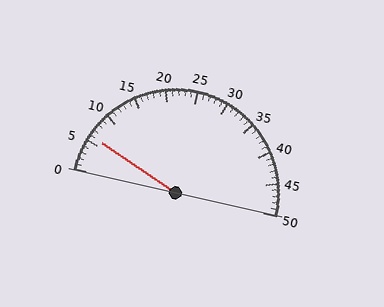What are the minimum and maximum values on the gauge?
The gauge ranges from 0 to 50.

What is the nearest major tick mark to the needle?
The nearest major tick mark is 5.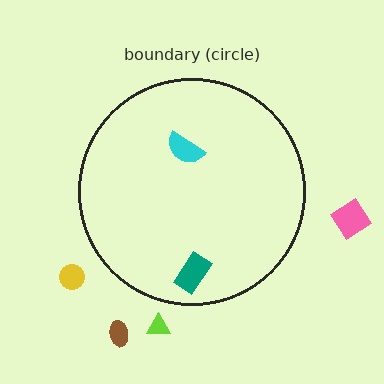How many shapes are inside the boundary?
2 inside, 4 outside.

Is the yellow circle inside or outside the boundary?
Outside.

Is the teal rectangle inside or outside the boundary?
Inside.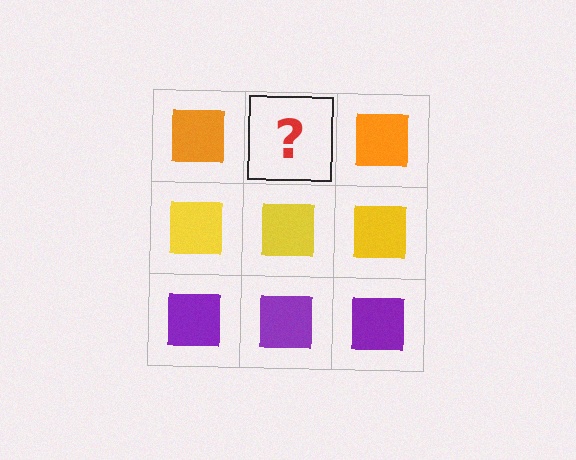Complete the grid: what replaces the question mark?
The question mark should be replaced with an orange square.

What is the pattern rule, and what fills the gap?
The rule is that each row has a consistent color. The gap should be filled with an orange square.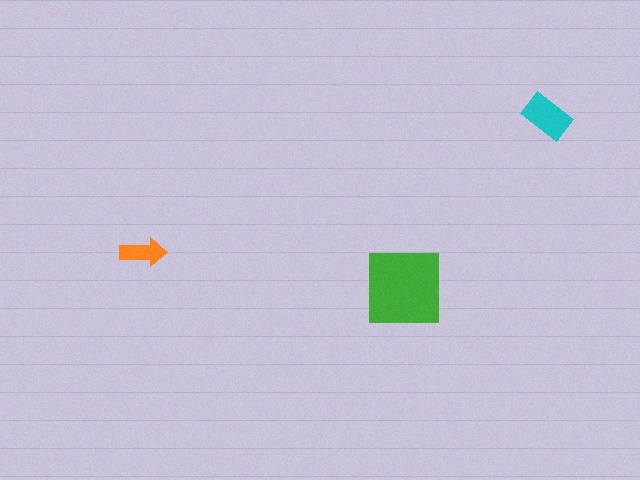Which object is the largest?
The green square.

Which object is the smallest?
The orange arrow.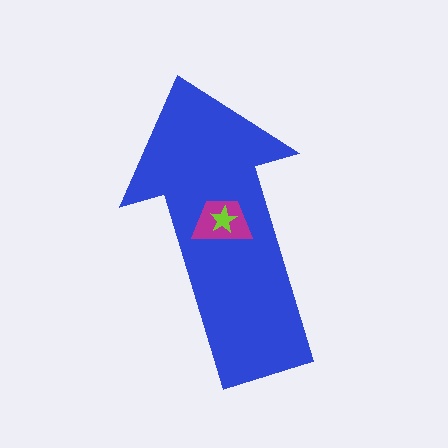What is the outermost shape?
The blue arrow.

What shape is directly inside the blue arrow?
The magenta trapezoid.